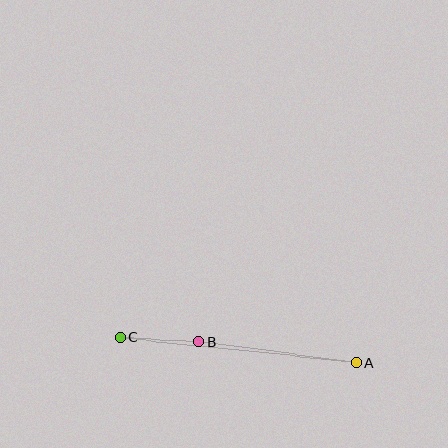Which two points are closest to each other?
Points B and C are closest to each other.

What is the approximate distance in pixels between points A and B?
The distance between A and B is approximately 159 pixels.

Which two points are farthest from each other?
Points A and C are farthest from each other.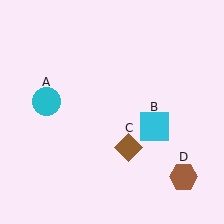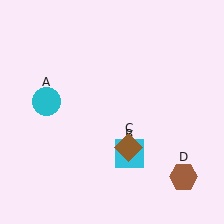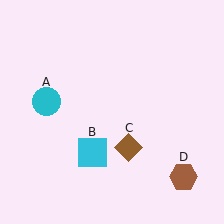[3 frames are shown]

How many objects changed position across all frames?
1 object changed position: cyan square (object B).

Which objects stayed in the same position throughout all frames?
Cyan circle (object A) and brown diamond (object C) and brown hexagon (object D) remained stationary.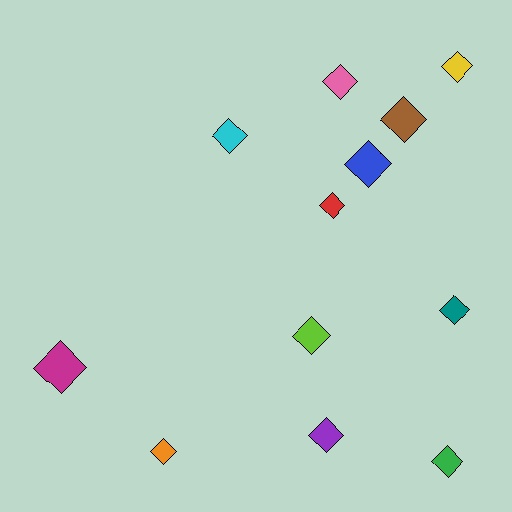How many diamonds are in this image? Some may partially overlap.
There are 12 diamonds.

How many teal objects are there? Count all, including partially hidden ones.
There is 1 teal object.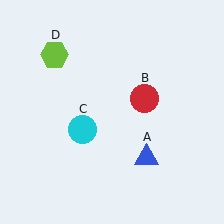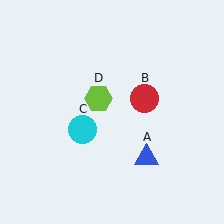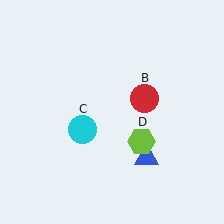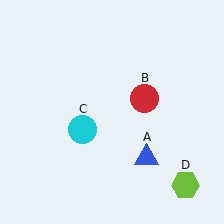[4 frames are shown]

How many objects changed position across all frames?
1 object changed position: lime hexagon (object D).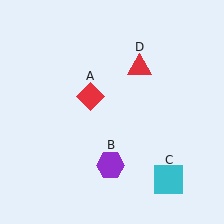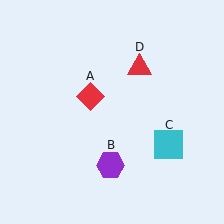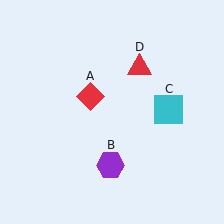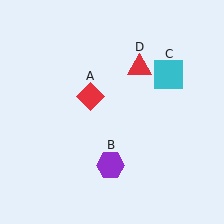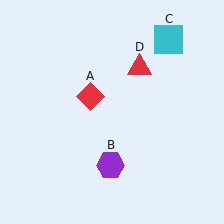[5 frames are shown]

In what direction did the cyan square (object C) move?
The cyan square (object C) moved up.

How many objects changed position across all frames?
1 object changed position: cyan square (object C).